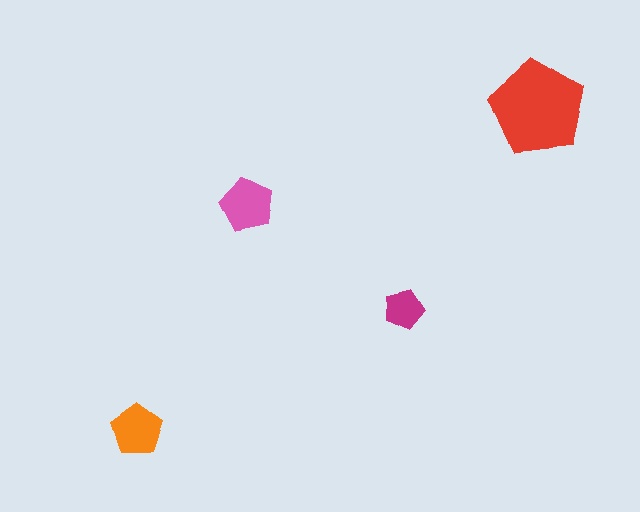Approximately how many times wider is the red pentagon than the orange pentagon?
About 2 times wider.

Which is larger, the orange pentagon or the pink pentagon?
The pink one.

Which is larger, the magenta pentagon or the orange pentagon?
The orange one.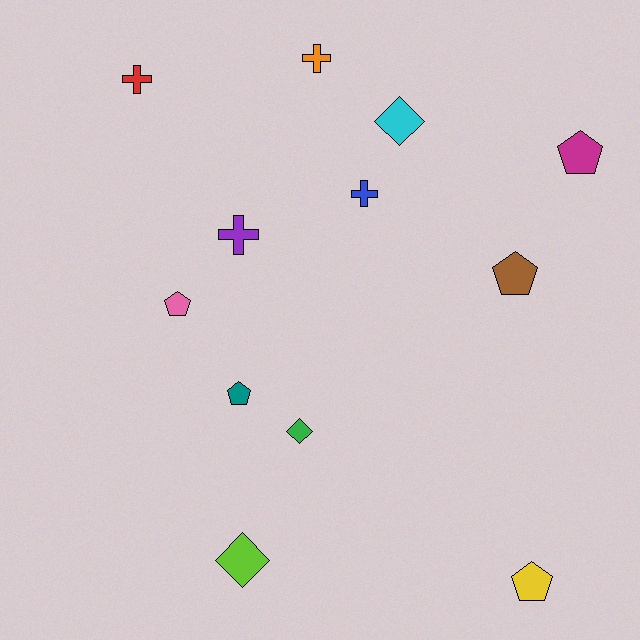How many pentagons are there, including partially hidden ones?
There are 5 pentagons.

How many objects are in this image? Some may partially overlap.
There are 12 objects.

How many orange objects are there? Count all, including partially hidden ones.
There is 1 orange object.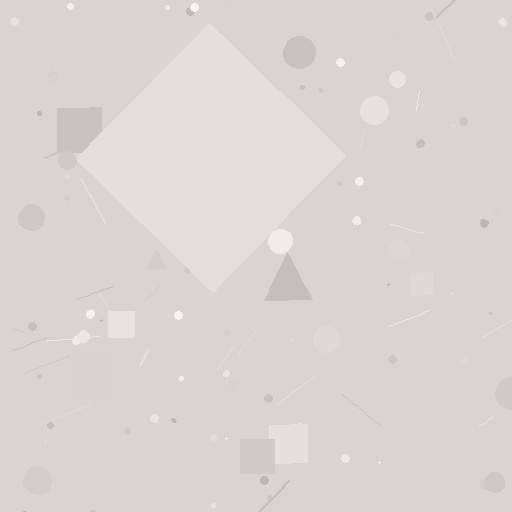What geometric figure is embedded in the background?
A diamond is embedded in the background.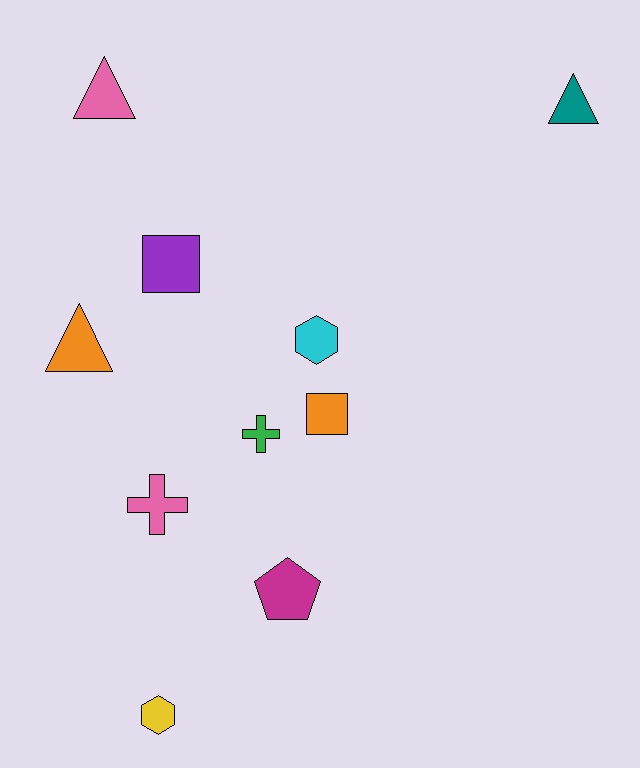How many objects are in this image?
There are 10 objects.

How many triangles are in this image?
There are 3 triangles.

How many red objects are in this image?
There are no red objects.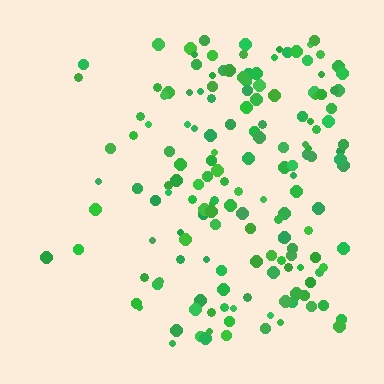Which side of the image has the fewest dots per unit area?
The left.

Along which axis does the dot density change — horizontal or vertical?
Horizontal.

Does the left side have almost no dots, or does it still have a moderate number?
Still a moderate number, just noticeably fewer than the right.